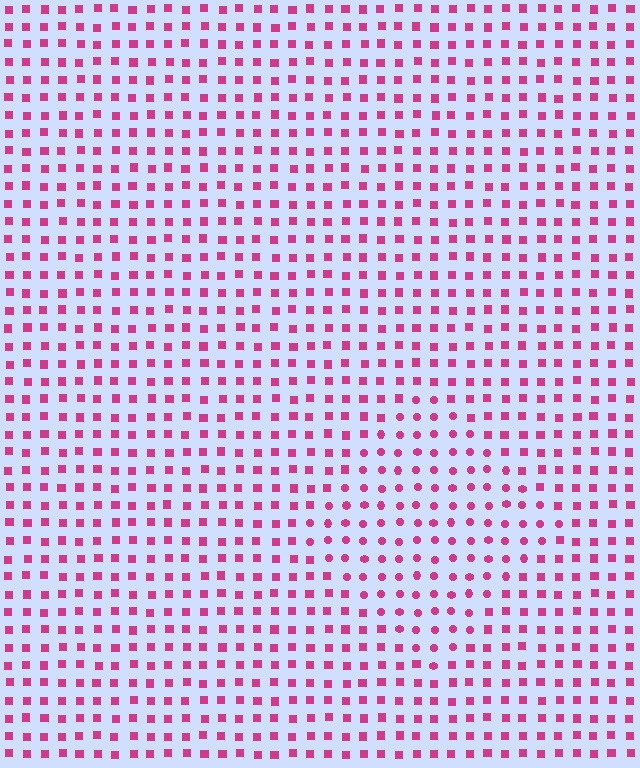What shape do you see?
I see a diamond.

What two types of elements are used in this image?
The image uses circles inside the diamond region and squares outside it.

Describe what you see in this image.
The image is filled with small magenta elements arranged in a uniform grid. A diamond-shaped region contains circles, while the surrounding area contains squares. The boundary is defined purely by the change in element shape.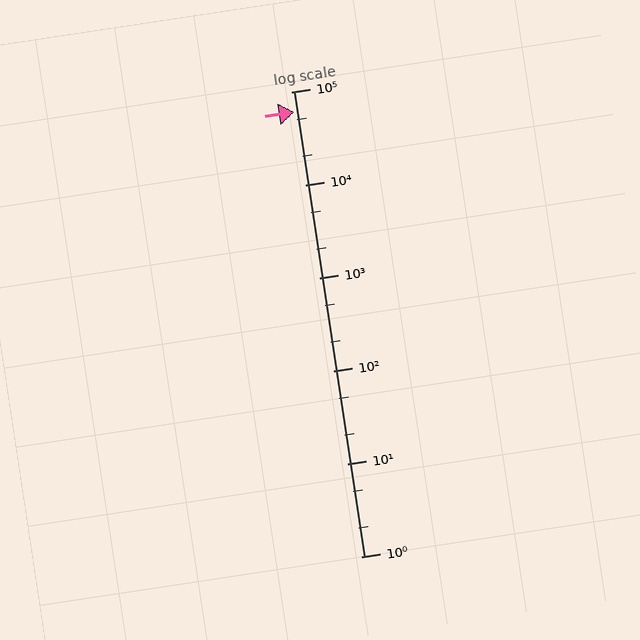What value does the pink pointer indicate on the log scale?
The pointer indicates approximately 61000.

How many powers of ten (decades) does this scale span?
The scale spans 5 decades, from 1 to 100000.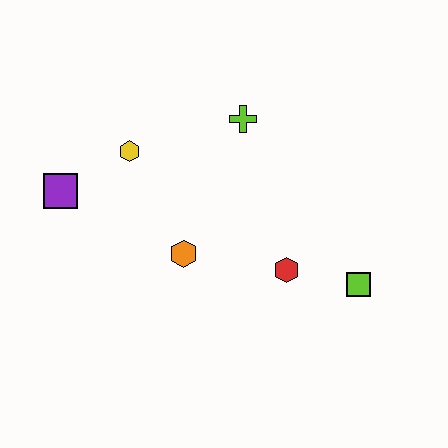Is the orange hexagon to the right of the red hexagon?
No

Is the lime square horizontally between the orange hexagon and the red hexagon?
No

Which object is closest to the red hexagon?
The lime square is closest to the red hexagon.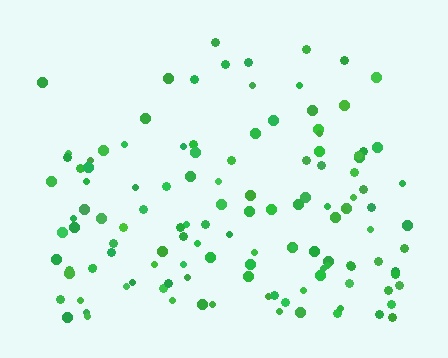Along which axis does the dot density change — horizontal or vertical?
Vertical.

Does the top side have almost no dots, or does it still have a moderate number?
Still a moderate number, just noticeably fewer than the bottom.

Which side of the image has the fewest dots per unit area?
The top.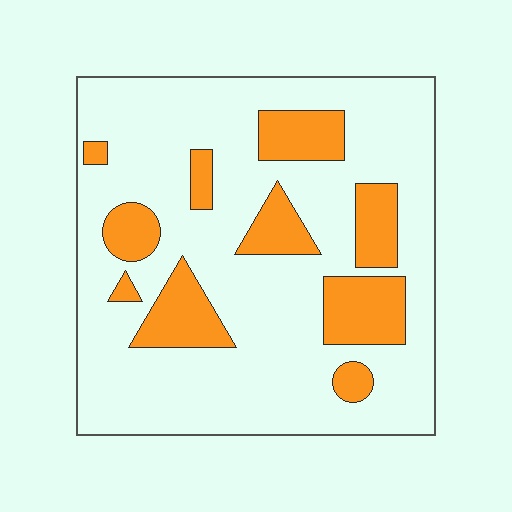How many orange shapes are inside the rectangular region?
10.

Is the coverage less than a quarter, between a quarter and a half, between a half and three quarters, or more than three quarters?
Less than a quarter.